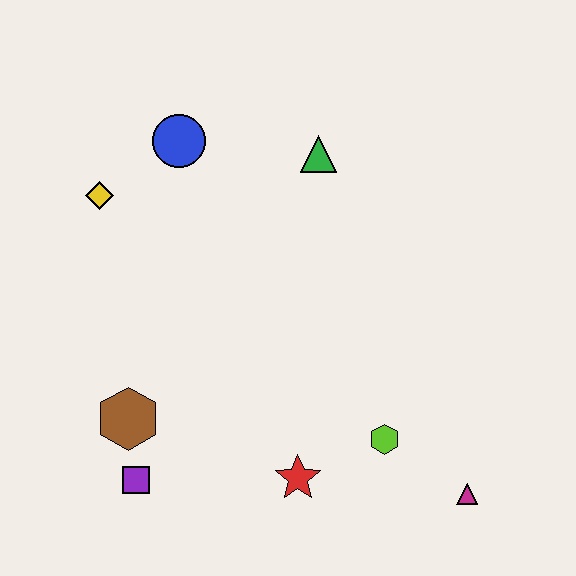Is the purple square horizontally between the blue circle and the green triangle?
No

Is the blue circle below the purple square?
No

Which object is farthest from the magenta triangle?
The yellow diamond is farthest from the magenta triangle.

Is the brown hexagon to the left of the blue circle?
Yes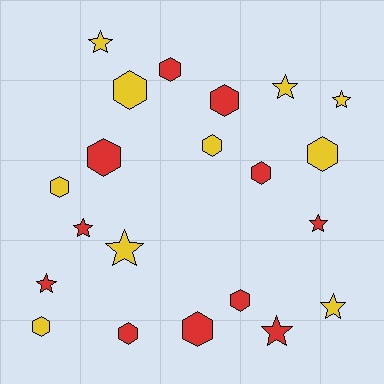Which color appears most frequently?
Red, with 11 objects.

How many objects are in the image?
There are 21 objects.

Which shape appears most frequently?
Hexagon, with 12 objects.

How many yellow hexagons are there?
There are 5 yellow hexagons.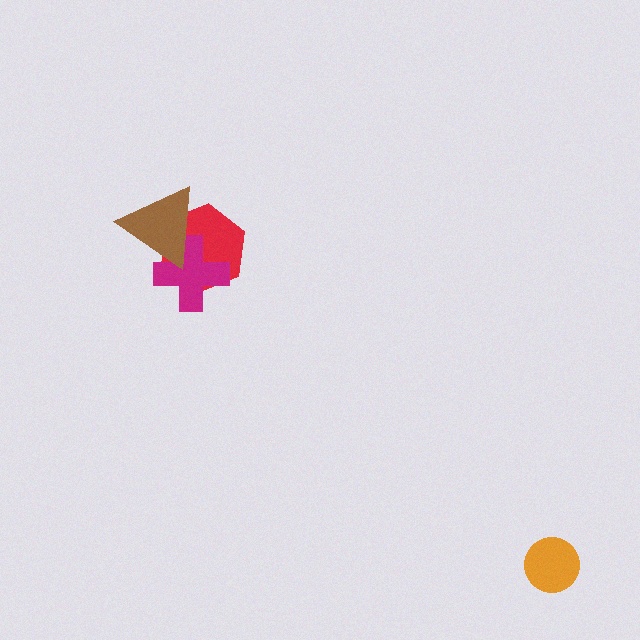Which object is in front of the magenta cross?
The brown triangle is in front of the magenta cross.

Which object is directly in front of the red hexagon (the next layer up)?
The magenta cross is directly in front of the red hexagon.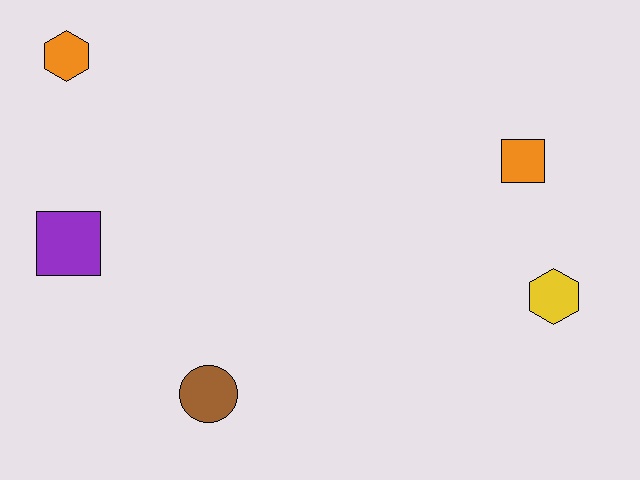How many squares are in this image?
There are 2 squares.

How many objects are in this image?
There are 5 objects.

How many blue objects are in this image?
There are no blue objects.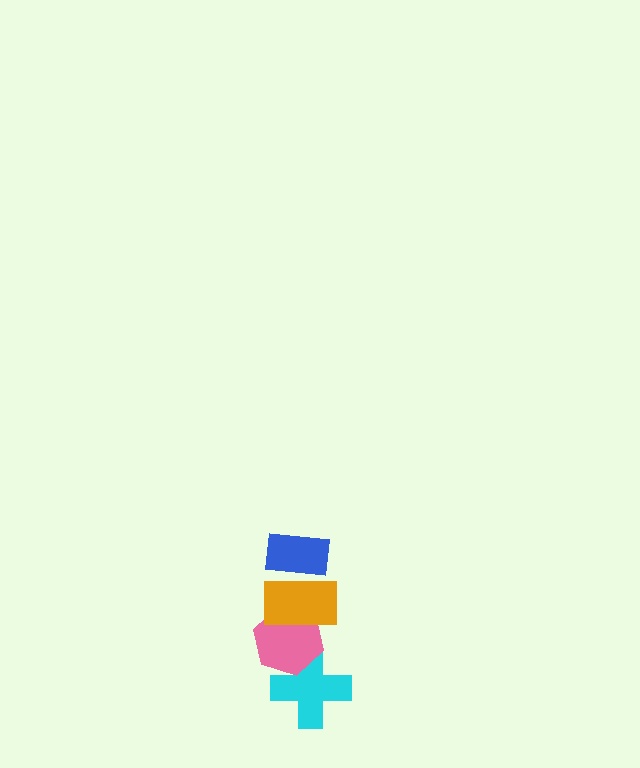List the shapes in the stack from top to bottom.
From top to bottom: the blue rectangle, the orange rectangle, the pink hexagon, the cyan cross.